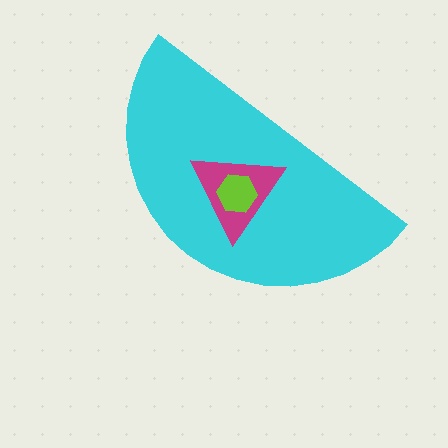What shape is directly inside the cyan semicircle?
The magenta triangle.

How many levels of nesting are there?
3.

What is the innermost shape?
The lime hexagon.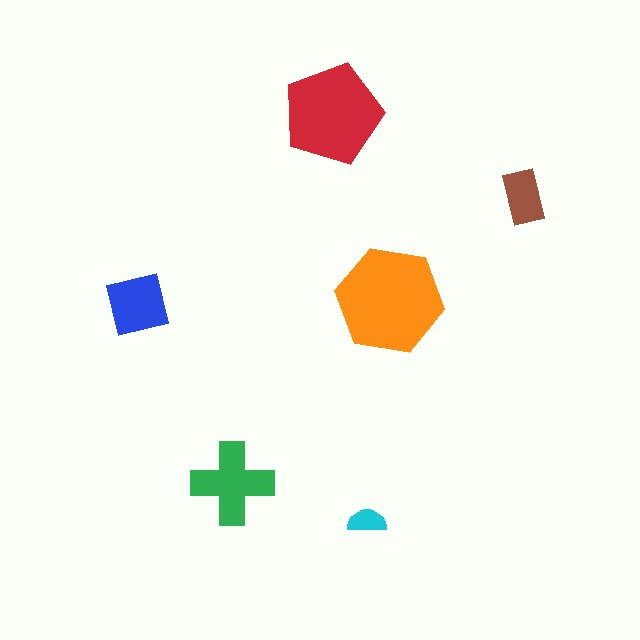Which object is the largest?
The orange hexagon.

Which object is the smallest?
The cyan semicircle.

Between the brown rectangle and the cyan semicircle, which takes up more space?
The brown rectangle.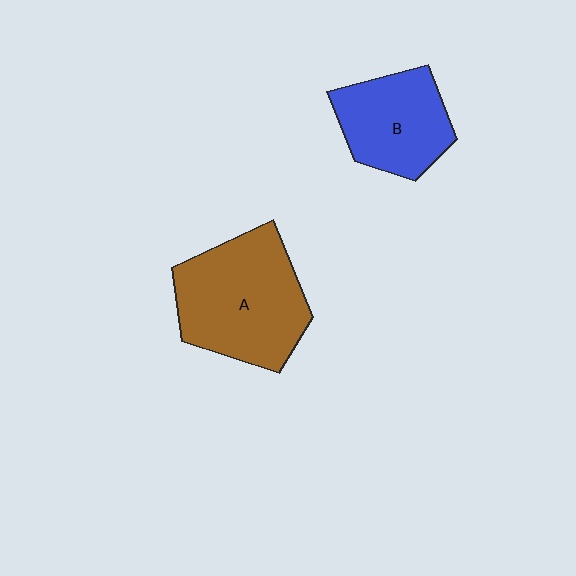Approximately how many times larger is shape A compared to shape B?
Approximately 1.4 times.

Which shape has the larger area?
Shape A (brown).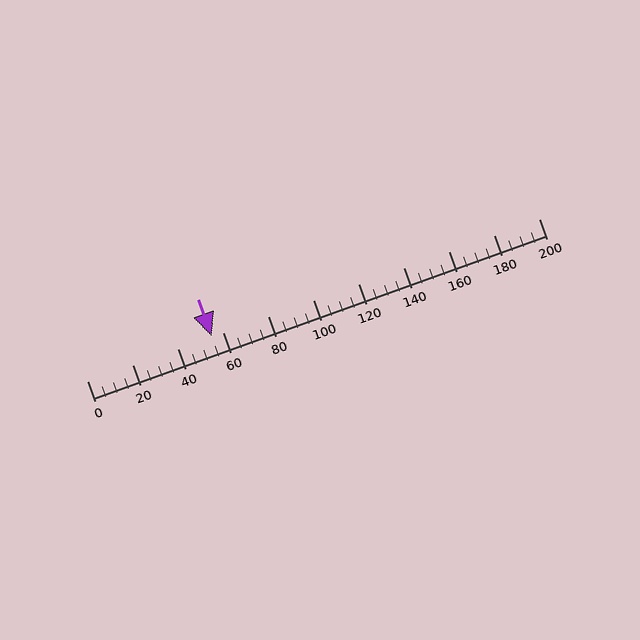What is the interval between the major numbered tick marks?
The major tick marks are spaced 20 units apart.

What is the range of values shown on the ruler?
The ruler shows values from 0 to 200.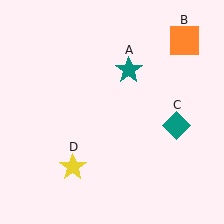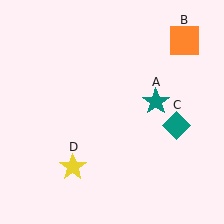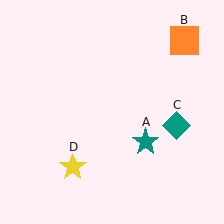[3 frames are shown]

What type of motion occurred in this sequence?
The teal star (object A) rotated clockwise around the center of the scene.